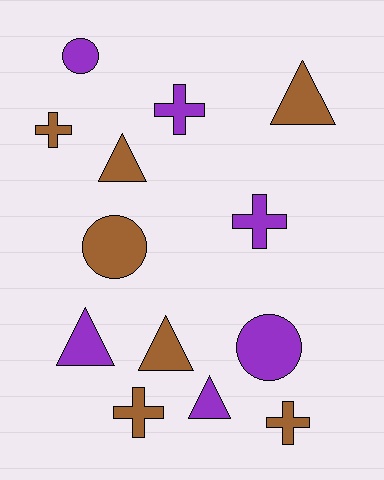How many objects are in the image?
There are 13 objects.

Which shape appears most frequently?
Cross, with 5 objects.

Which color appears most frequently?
Brown, with 7 objects.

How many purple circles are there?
There are 2 purple circles.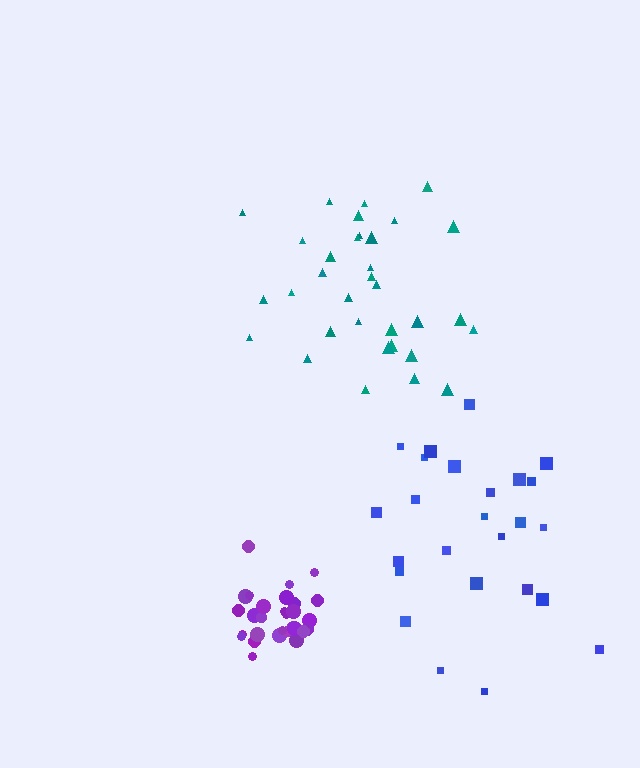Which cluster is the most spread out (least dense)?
Blue.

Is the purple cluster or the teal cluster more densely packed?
Purple.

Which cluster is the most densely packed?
Purple.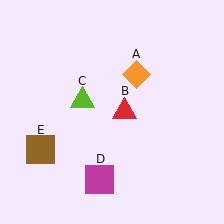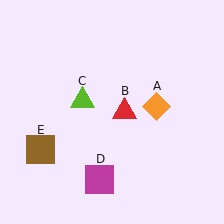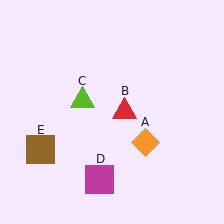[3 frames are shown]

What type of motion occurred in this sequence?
The orange diamond (object A) rotated clockwise around the center of the scene.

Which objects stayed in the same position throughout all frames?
Red triangle (object B) and lime triangle (object C) and magenta square (object D) and brown square (object E) remained stationary.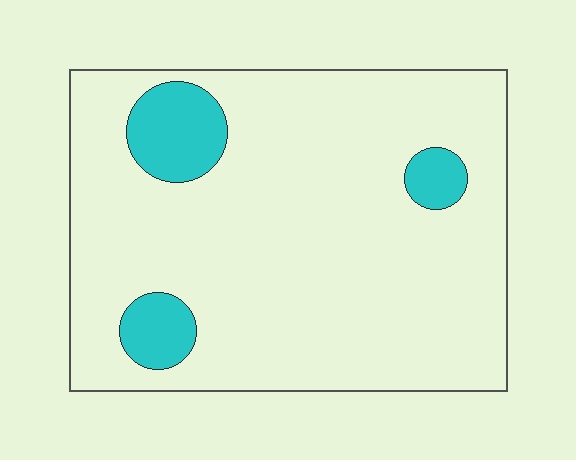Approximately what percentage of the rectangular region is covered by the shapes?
Approximately 10%.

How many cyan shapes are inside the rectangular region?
3.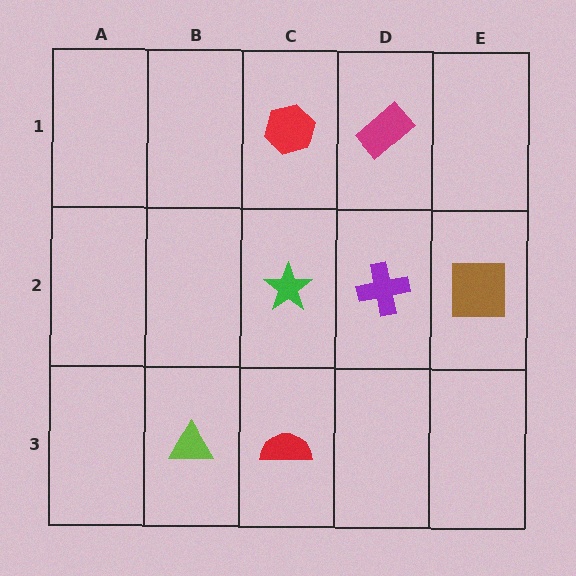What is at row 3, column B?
A lime triangle.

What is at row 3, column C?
A red semicircle.